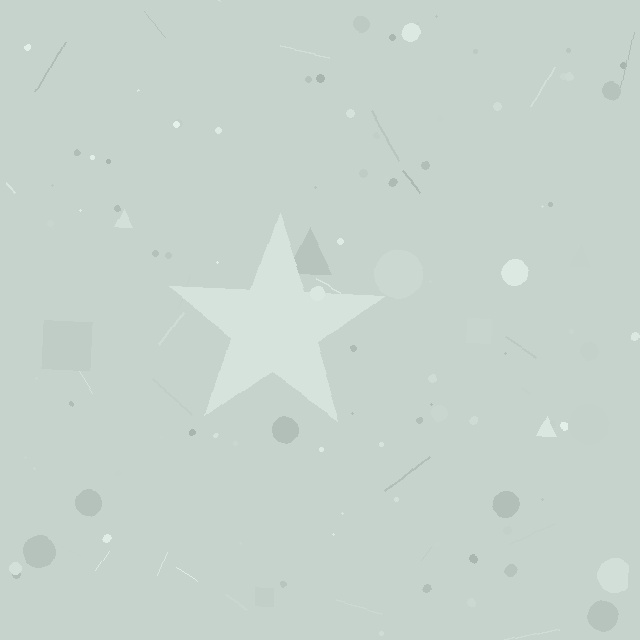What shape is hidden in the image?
A star is hidden in the image.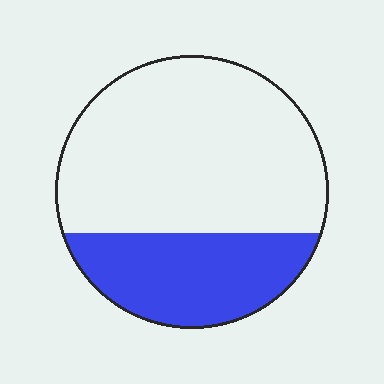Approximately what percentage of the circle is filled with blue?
Approximately 30%.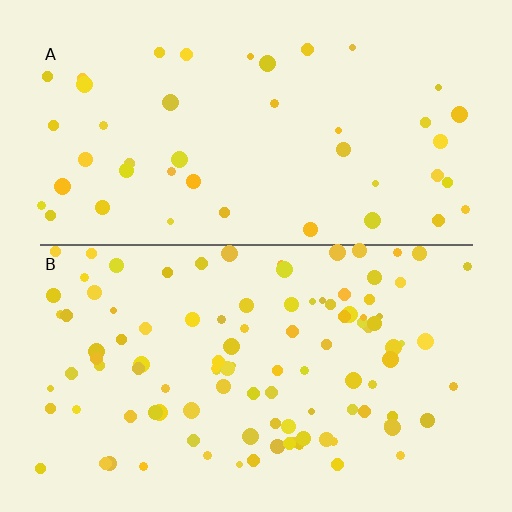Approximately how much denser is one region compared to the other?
Approximately 2.4× — region B over region A.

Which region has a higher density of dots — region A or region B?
B (the bottom).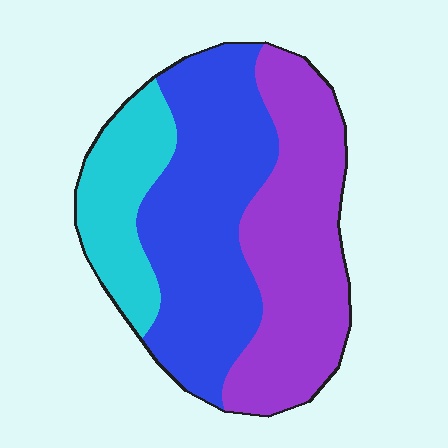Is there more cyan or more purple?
Purple.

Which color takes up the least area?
Cyan, at roughly 20%.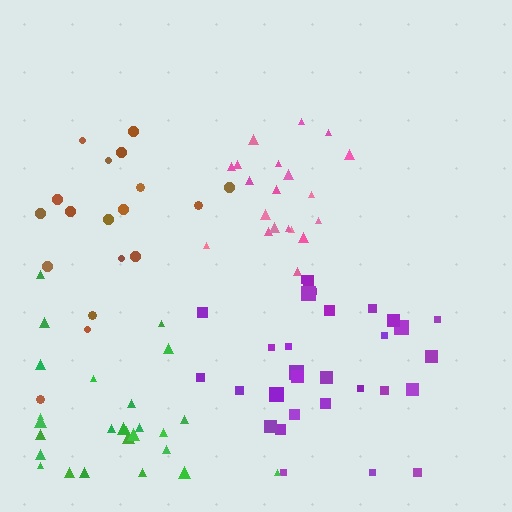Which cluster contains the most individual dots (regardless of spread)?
Purple (30).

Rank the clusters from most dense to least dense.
pink, purple, green, brown.